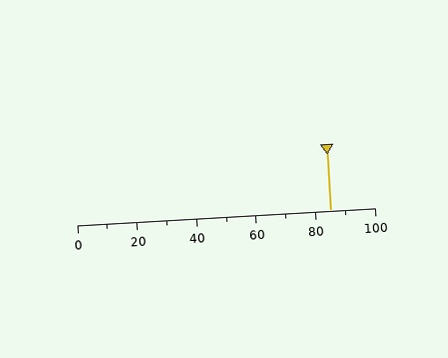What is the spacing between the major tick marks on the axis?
The major ticks are spaced 20 apart.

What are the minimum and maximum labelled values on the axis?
The axis runs from 0 to 100.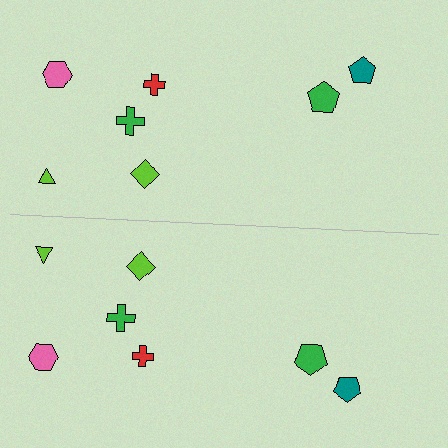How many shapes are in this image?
There are 14 shapes in this image.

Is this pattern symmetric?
Yes, this pattern has bilateral (reflection) symmetry.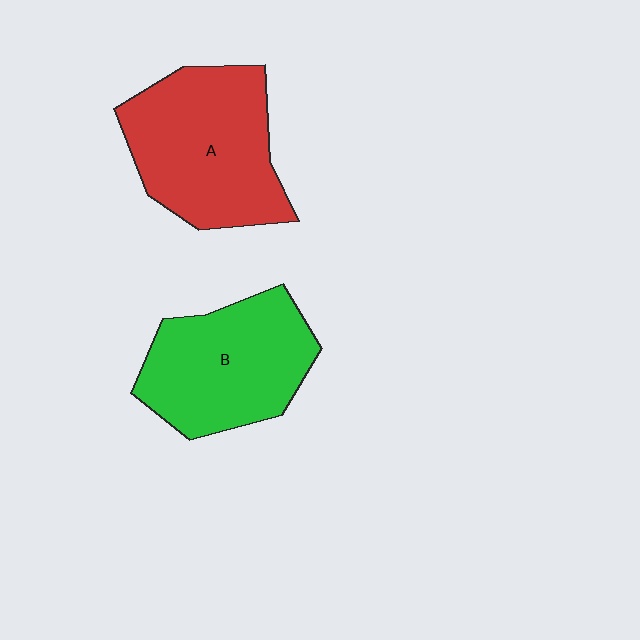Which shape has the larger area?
Shape A (red).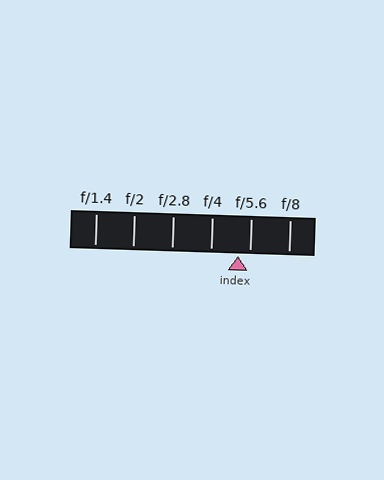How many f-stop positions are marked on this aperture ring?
There are 6 f-stop positions marked.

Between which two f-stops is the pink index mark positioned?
The index mark is between f/4 and f/5.6.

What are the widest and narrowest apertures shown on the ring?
The widest aperture shown is f/1.4 and the narrowest is f/8.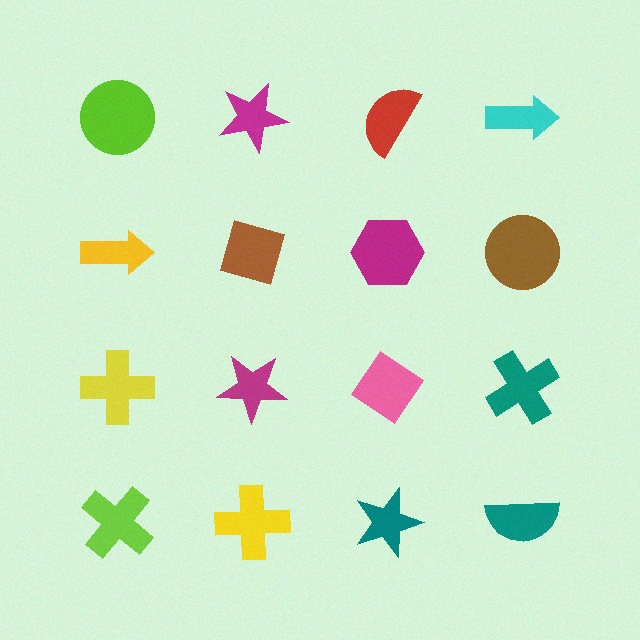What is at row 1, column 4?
A cyan arrow.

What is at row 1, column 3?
A red semicircle.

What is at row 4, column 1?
A lime cross.